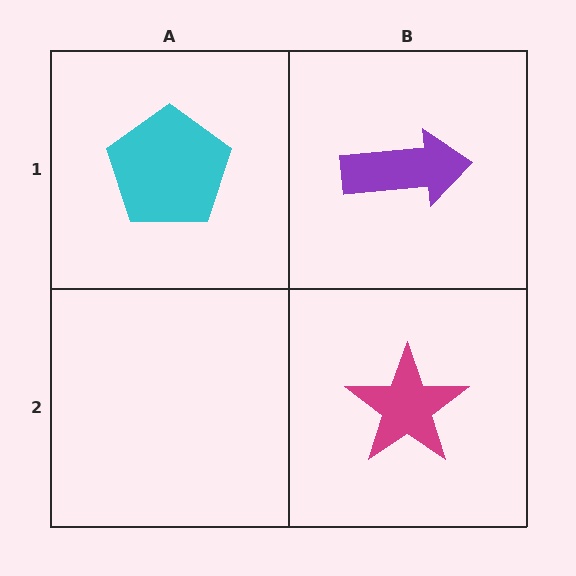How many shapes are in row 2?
1 shape.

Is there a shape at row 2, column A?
No, that cell is empty.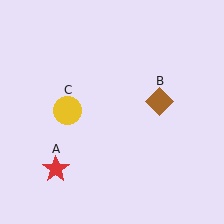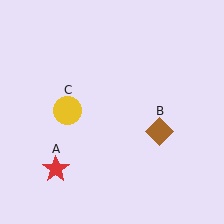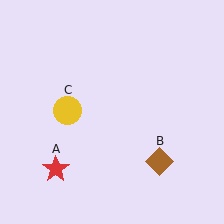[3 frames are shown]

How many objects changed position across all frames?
1 object changed position: brown diamond (object B).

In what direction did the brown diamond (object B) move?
The brown diamond (object B) moved down.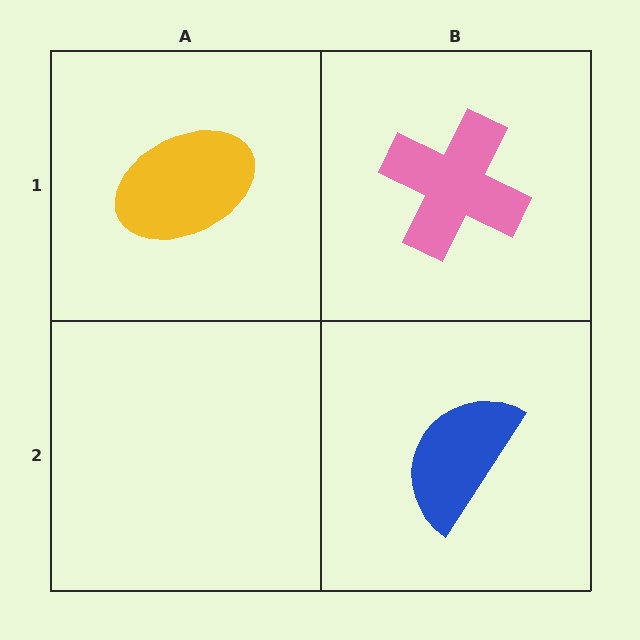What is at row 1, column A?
A yellow ellipse.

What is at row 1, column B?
A pink cross.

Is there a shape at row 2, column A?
No, that cell is empty.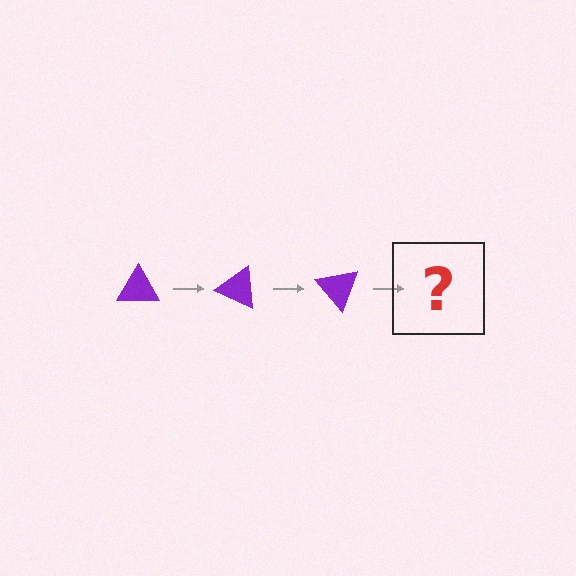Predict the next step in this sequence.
The next step is a purple triangle rotated 75 degrees.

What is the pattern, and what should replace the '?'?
The pattern is that the triangle rotates 25 degrees each step. The '?' should be a purple triangle rotated 75 degrees.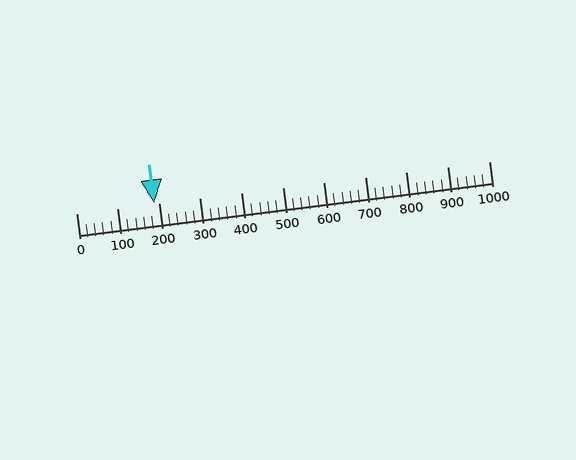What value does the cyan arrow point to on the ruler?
The cyan arrow points to approximately 188.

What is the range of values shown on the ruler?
The ruler shows values from 0 to 1000.